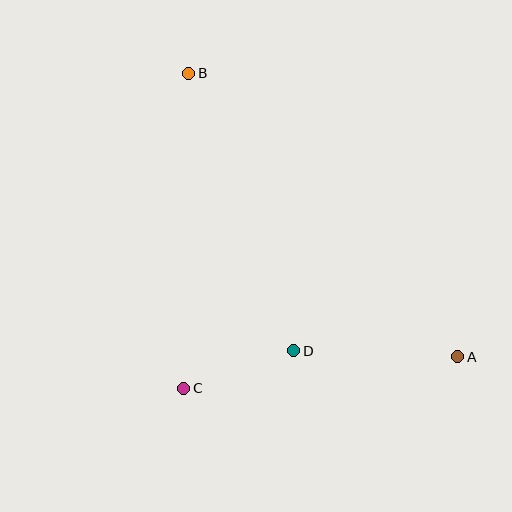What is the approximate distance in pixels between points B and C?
The distance between B and C is approximately 315 pixels.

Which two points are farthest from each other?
Points A and B are farthest from each other.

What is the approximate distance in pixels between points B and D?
The distance between B and D is approximately 297 pixels.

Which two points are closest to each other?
Points C and D are closest to each other.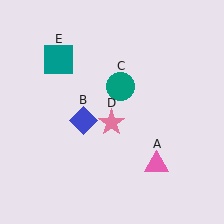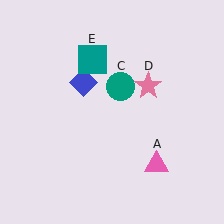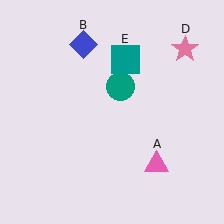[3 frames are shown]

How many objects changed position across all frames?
3 objects changed position: blue diamond (object B), pink star (object D), teal square (object E).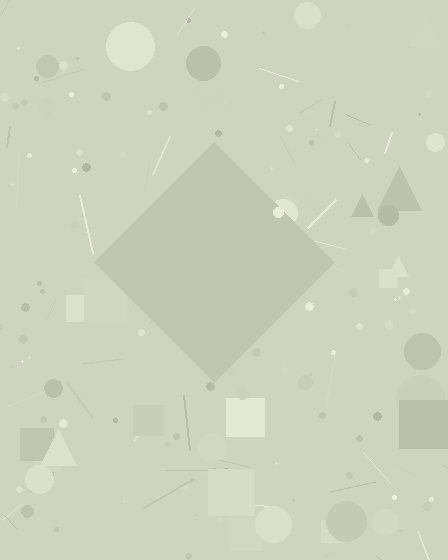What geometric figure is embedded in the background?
A diamond is embedded in the background.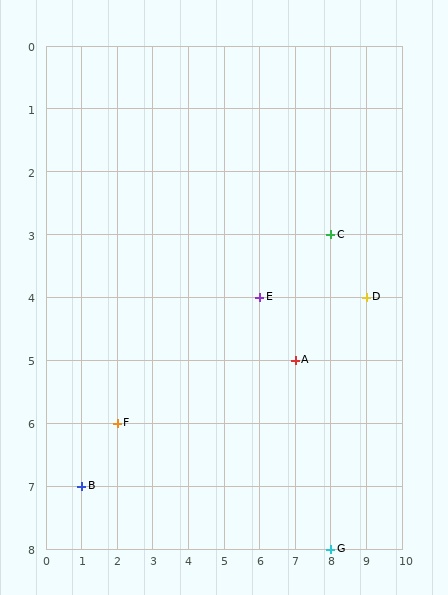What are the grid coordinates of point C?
Point C is at grid coordinates (8, 3).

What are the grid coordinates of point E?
Point E is at grid coordinates (6, 4).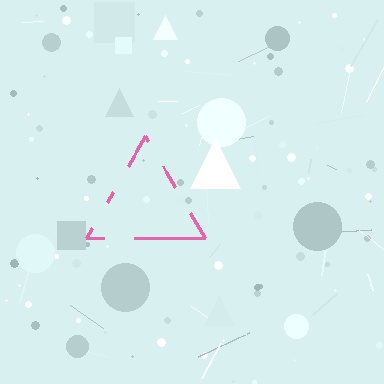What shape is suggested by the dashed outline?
The dashed outline suggests a triangle.